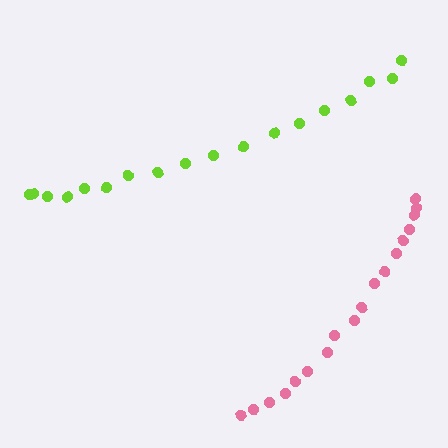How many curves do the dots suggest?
There are 2 distinct paths.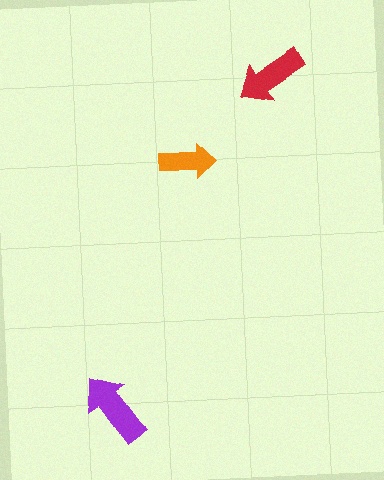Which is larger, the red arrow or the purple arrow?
The purple one.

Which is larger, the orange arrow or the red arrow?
The red one.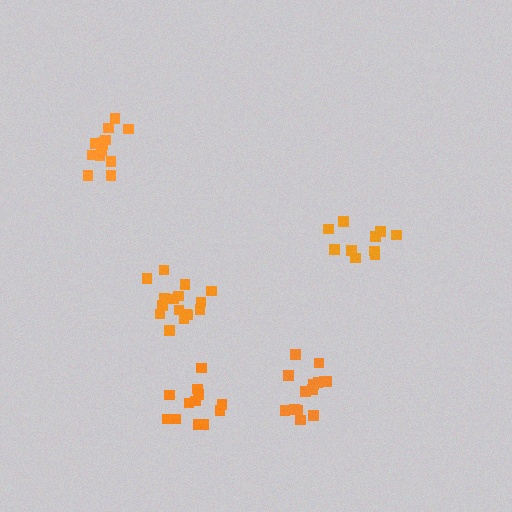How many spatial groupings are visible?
There are 5 spatial groupings.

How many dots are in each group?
Group 1: 16 dots, Group 2: 12 dots, Group 3: 13 dots, Group 4: 10 dots, Group 5: 15 dots (66 total).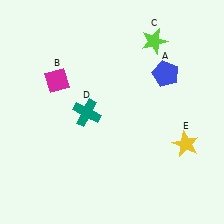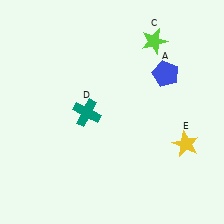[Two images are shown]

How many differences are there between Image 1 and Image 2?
There is 1 difference between the two images.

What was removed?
The magenta diamond (B) was removed in Image 2.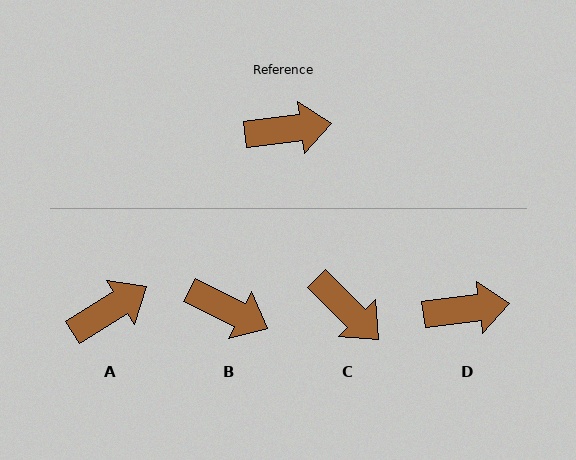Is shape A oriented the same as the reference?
No, it is off by about 25 degrees.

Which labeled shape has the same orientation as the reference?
D.